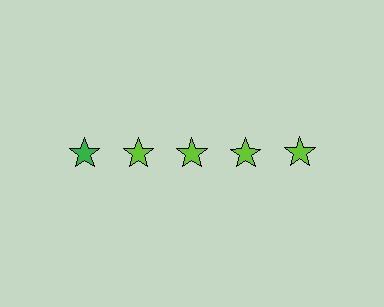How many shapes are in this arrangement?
There are 5 shapes arranged in a grid pattern.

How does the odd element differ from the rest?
It has a different color: green instead of lime.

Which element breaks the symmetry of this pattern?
The green star in the top row, leftmost column breaks the symmetry. All other shapes are lime stars.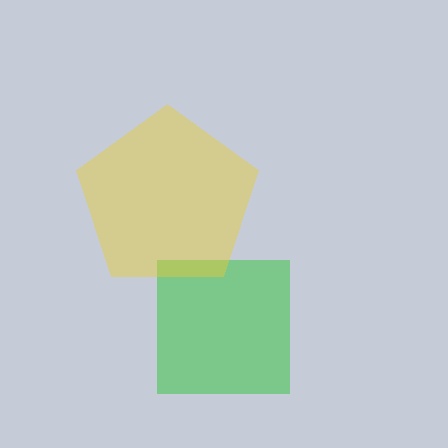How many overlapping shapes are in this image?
There are 2 overlapping shapes in the image.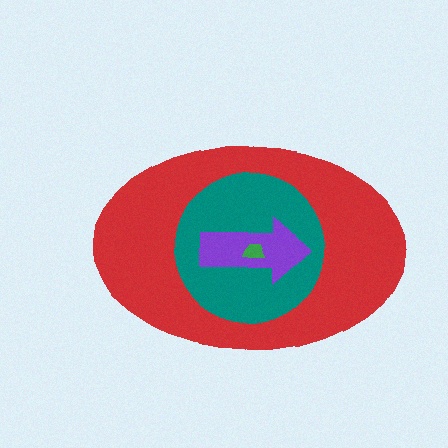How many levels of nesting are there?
4.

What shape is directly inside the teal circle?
The purple arrow.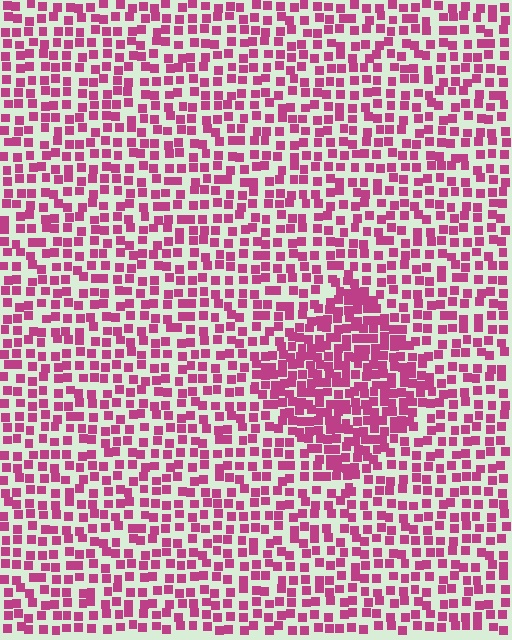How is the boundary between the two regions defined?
The boundary is defined by a change in element density (approximately 1.8x ratio). All elements are the same color, size, and shape.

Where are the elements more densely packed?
The elements are more densely packed inside the diamond boundary.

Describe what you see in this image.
The image contains small magenta elements arranged at two different densities. A diamond-shaped region is visible where the elements are more densely packed than the surrounding area.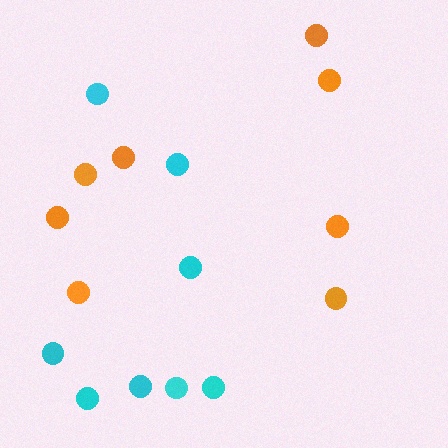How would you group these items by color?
There are 2 groups: one group of cyan circles (8) and one group of orange circles (8).